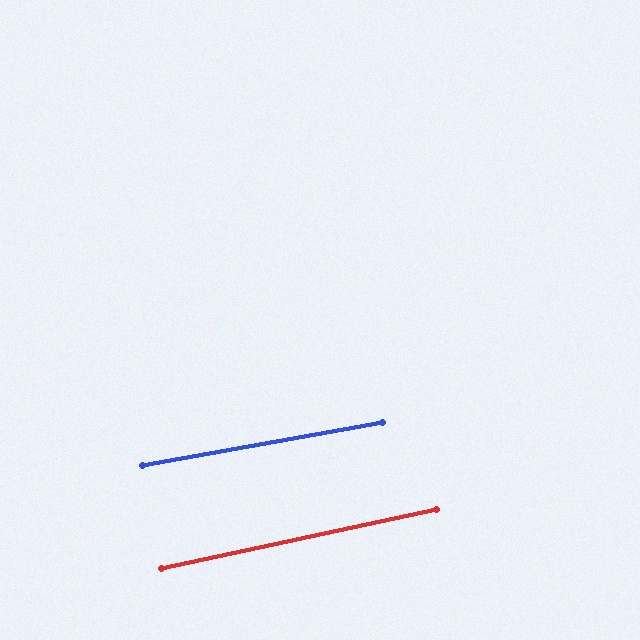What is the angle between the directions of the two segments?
Approximately 2 degrees.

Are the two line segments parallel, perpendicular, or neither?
Parallel — their directions differ by only 2.0°.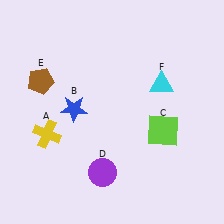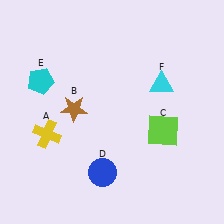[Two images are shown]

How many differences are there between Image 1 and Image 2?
There are 3 differences between the two images.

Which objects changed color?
B changed from blue to brown. D changed from purple to blue. E changed from brown to cyan.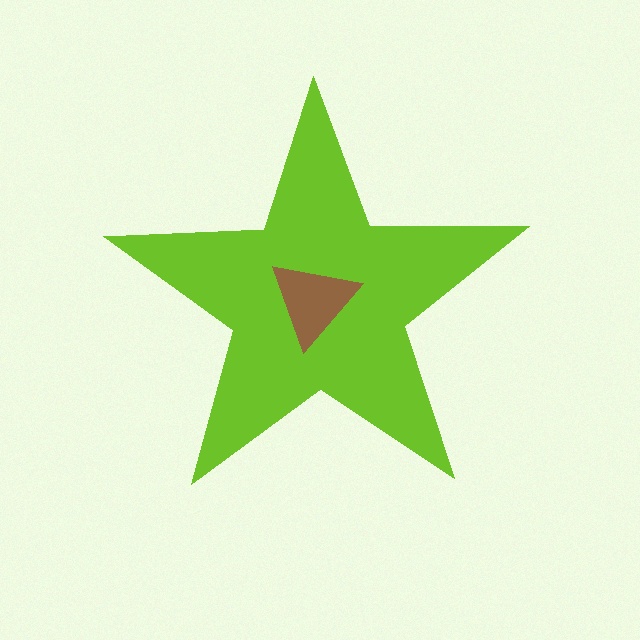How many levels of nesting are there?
2.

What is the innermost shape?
The brown triangle.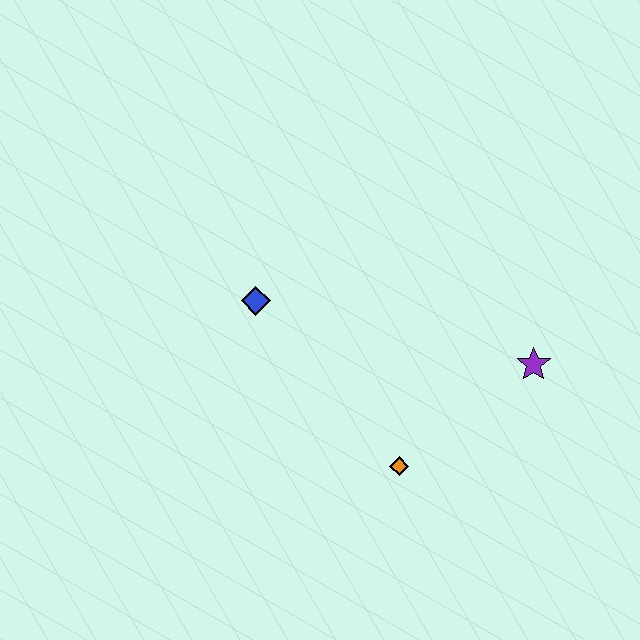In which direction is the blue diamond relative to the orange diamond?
The blue diamond is above the orange diamond.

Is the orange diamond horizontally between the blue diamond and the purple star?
Yes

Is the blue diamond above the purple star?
Yes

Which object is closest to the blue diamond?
The orange diamond is closest to the blue diamond.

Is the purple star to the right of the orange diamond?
Yes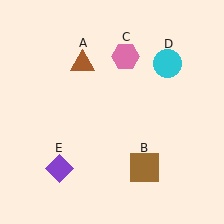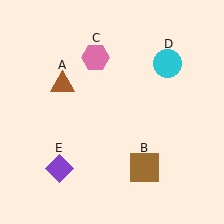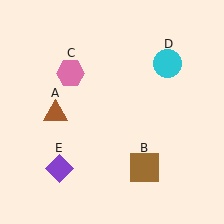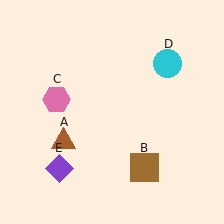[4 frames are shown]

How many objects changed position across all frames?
2 objects changed position: brown triangle (object A), pink hexagon (object C).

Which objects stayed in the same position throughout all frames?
Brown square (object B) and cyan circle (object D) and purple diamond (object E) remained stationary.